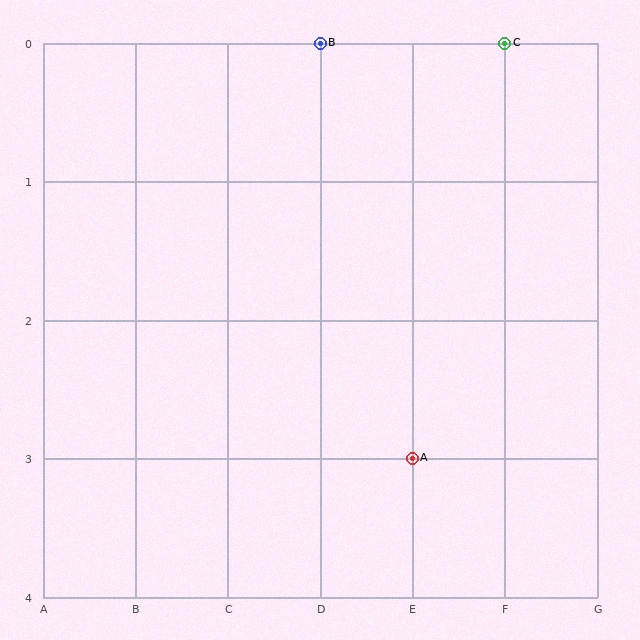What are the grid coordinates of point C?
Point C is at grid coordinates (F, 0).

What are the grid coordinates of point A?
Point A is at grid coordinates (E, 3).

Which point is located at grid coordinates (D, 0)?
Point B is at (D, 0).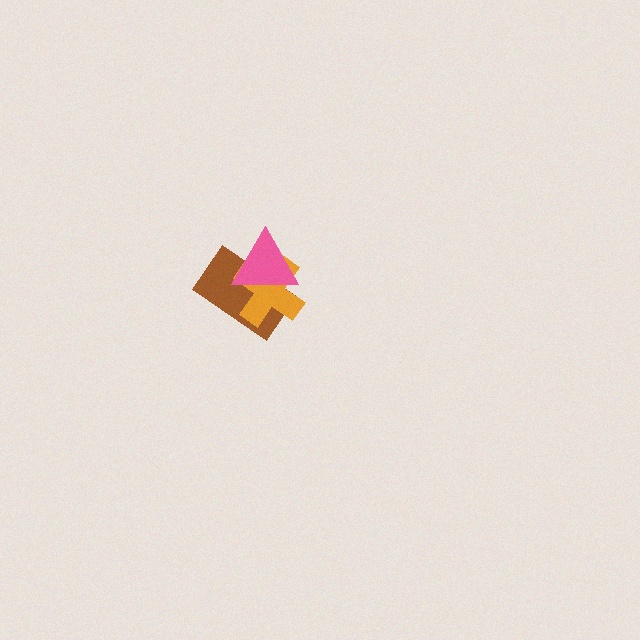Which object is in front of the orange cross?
The pink triangle is in front of the orange cross.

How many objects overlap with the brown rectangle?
2 objects overlap with the brown rectangle.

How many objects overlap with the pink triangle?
2 objects overlap with the pink triangle.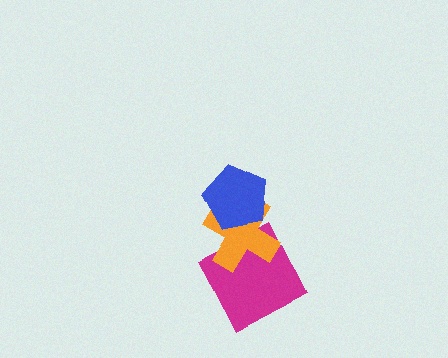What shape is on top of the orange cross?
The blue pentagon is on top of the orange cross.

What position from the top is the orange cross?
The orange cross is 2nd from the top.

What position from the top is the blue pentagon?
The blue pentagon is 1st from the top.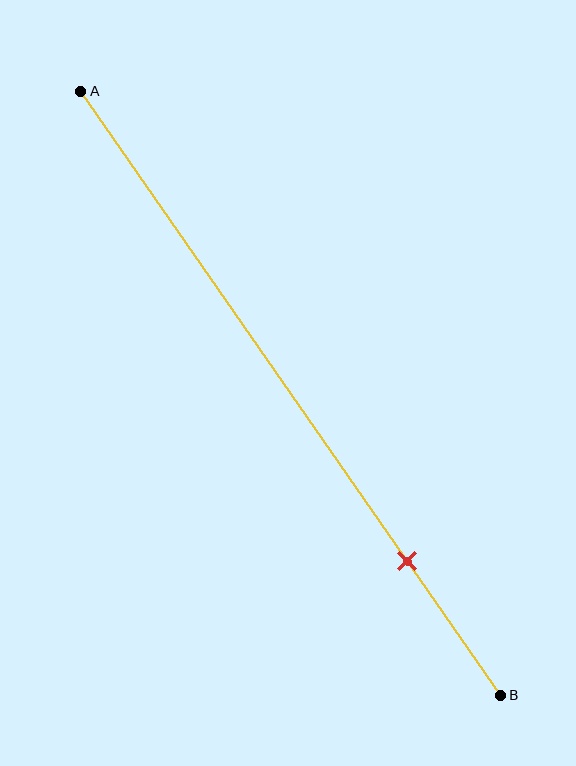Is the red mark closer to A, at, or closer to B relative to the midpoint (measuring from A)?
The red mark is closer to point B than the midpoint of segment AB.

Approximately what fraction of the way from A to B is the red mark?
The red mark is approximately 80% of the way from A to B.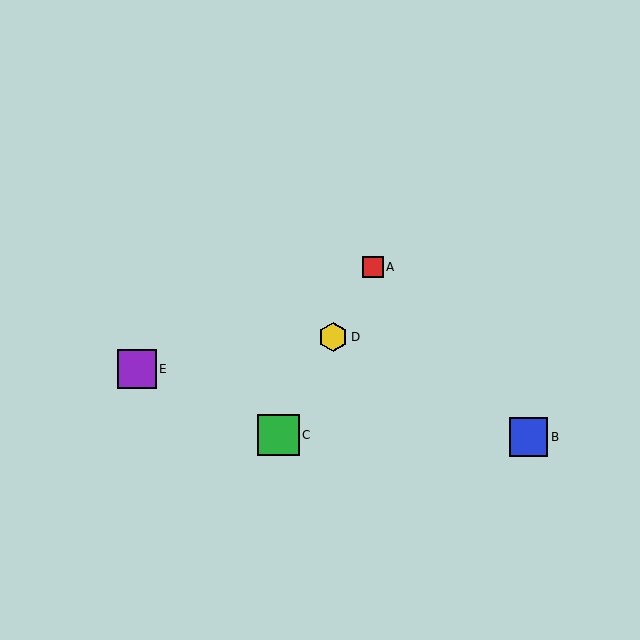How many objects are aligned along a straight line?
3 objects (A, C, D) are aligned along a straight line.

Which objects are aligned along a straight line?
Objects A, C, D are aligned along a straight line.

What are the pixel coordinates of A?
Object A is at (373, 267).